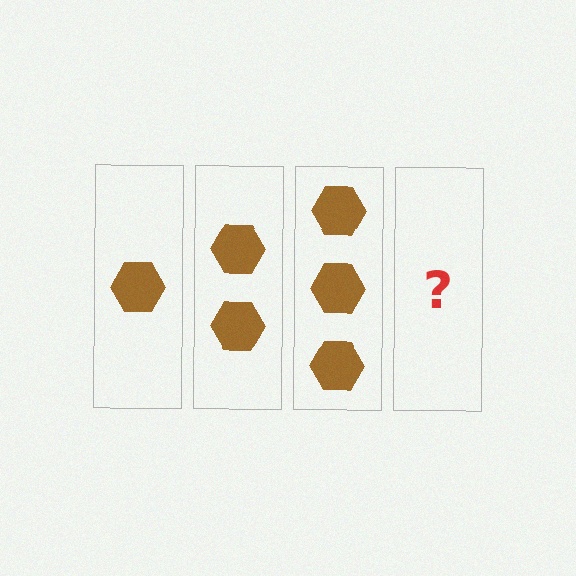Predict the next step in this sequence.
The next step is 4 hexagons.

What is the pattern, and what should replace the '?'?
The pattern is that each step adds one more hexagon. The '?' should be 4 hexagons.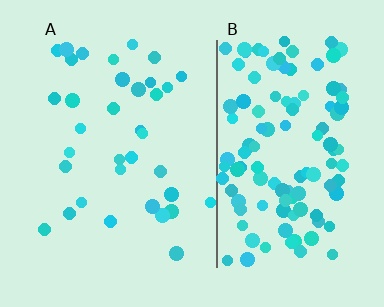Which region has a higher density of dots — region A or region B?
B (the right).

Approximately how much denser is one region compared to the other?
Approximately 3.5× — region B over region A.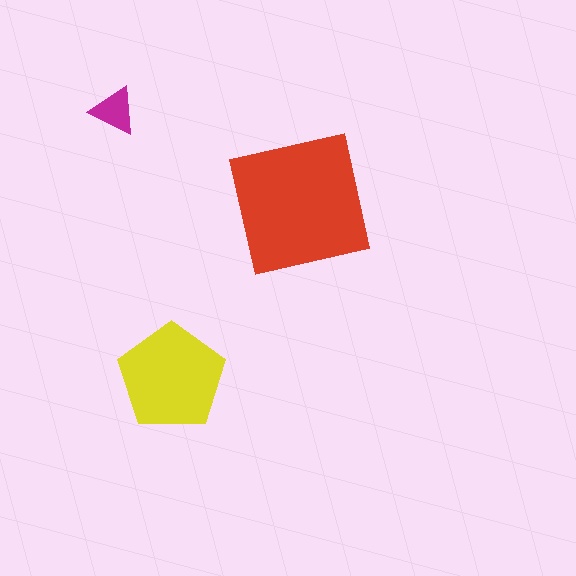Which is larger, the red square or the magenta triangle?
The red square.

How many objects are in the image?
There are 3 objects in the image.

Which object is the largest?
The red square.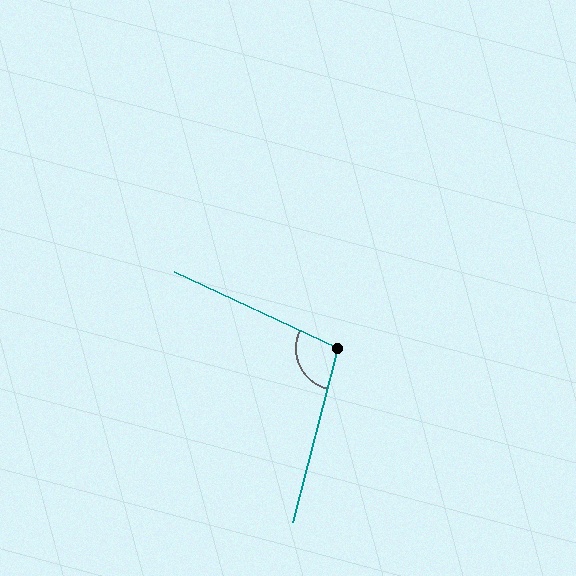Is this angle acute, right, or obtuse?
It is obtuse.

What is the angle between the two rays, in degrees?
Approximately 101 degrees.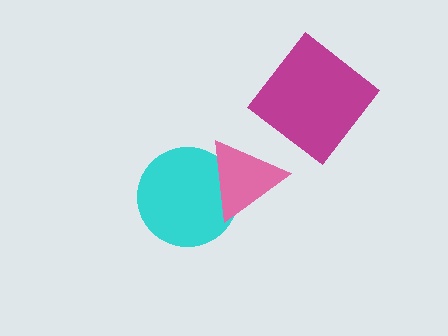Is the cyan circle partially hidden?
Yes, it is partially covered by another shape.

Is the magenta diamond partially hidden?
No, no other shape covers it.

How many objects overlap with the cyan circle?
1 object overlaps with the cyan circle.